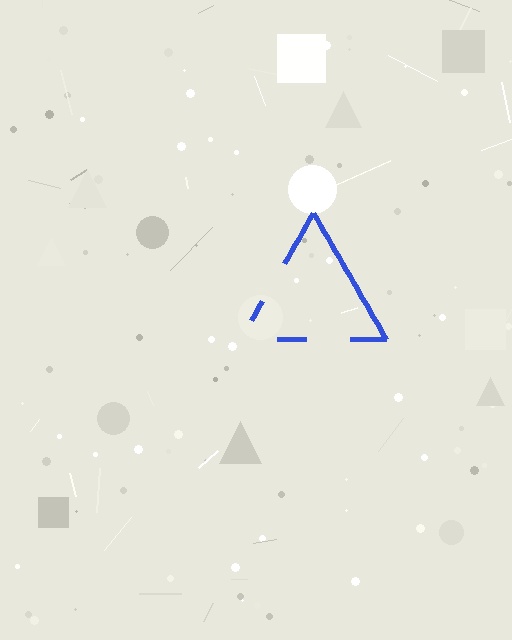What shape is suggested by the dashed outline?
The dashed outline suggests a triangle.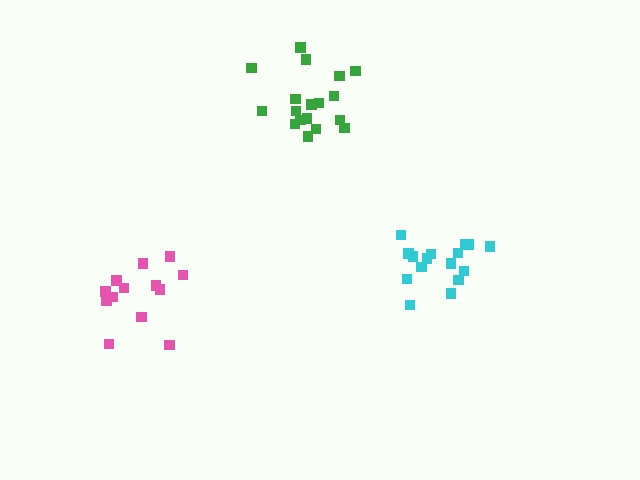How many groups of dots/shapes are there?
There are 3 groups.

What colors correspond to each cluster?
The clusters are colored: green, pink, cyan.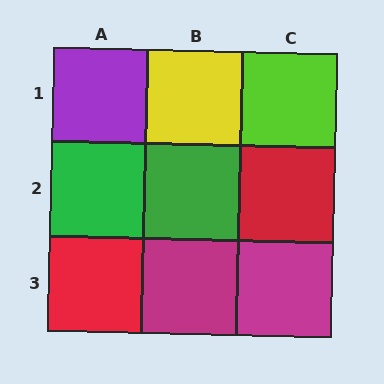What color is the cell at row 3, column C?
Magenta.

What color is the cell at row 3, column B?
Magenta.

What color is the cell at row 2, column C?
Red.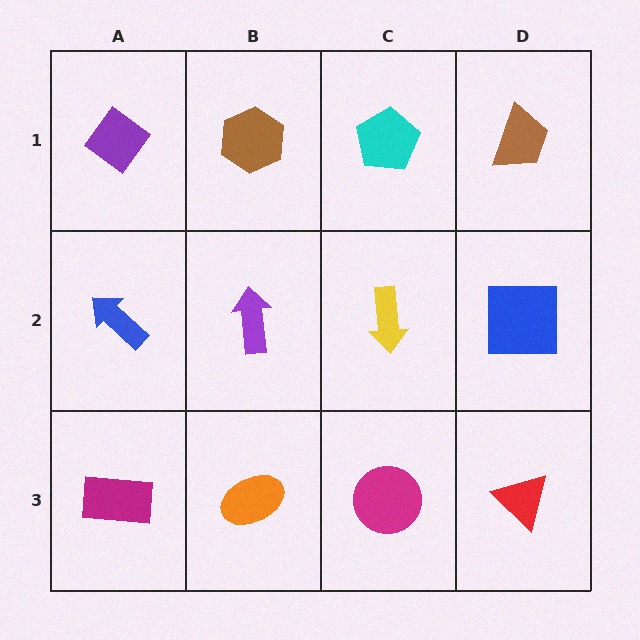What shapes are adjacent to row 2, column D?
A brown trapezoid (row 1, column D), a red triangle (row 3, column D), a yellow arrow (row 2, column C).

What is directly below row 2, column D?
A red triangle.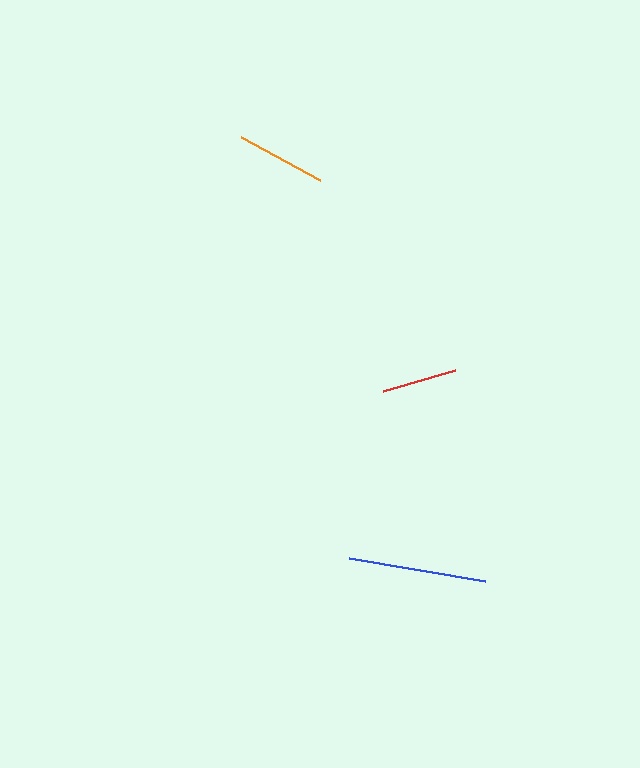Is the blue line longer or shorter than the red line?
The blue line is longer than the red line.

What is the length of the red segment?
The red segment is approximately 75 pixels long.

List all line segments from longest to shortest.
From longest to shortest: blue, orange, red.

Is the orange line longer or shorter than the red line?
The orange line is longer than the red line.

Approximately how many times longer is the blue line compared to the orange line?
The blue line is approximately 1.5 times the length of the orange line.